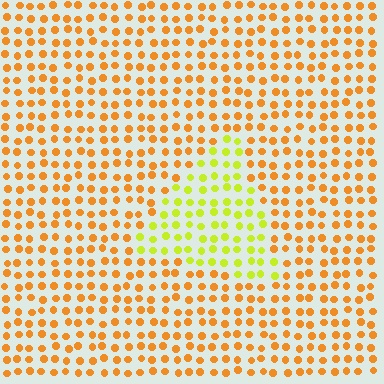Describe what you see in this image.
The image is filled with small orange elements in a uniform arrangement. A triangle-shaped region is visible where the elements are tinted to a slightly different hue, forming a subtle color boundary.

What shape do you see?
I see a triangle.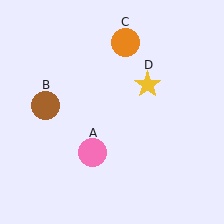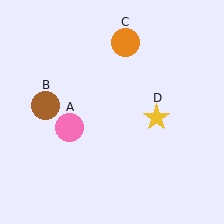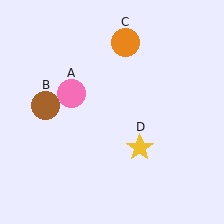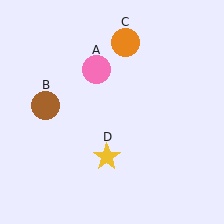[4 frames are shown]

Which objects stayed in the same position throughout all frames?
Brown circle (object B) and orange circle (object C) remained stationary.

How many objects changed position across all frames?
2 objects changed position: pink circle (object A), yellow star (object D).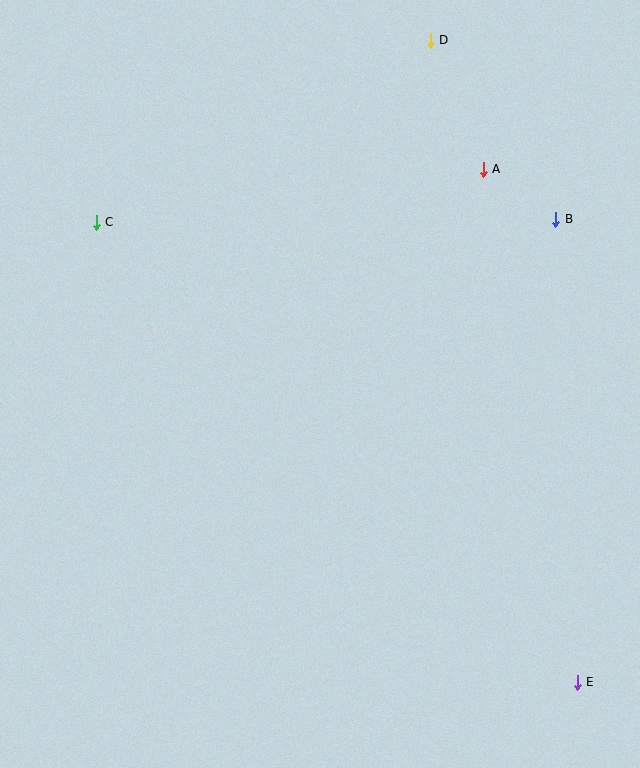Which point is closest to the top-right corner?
Point D is closest to the top-right corner.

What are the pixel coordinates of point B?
Point B is at (556, 219).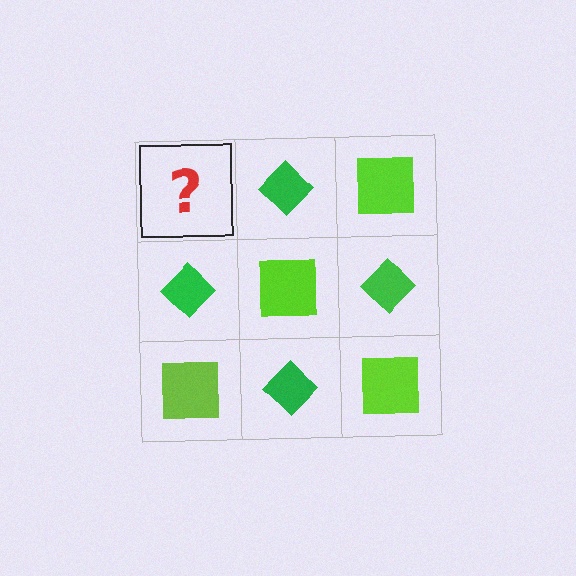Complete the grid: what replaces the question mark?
The question mark should be replaced with a lime square.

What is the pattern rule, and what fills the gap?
The rule is that it alternates lime square and green diamond in a checkerboard pattern. The gap should be filled with a lime square.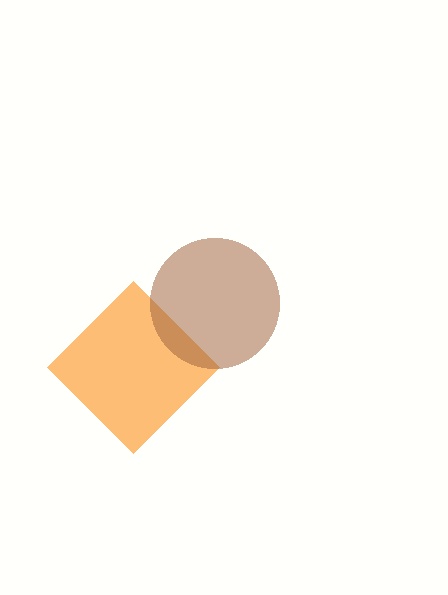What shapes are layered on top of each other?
The layered shapes are: an orange diamond, a brown circle.